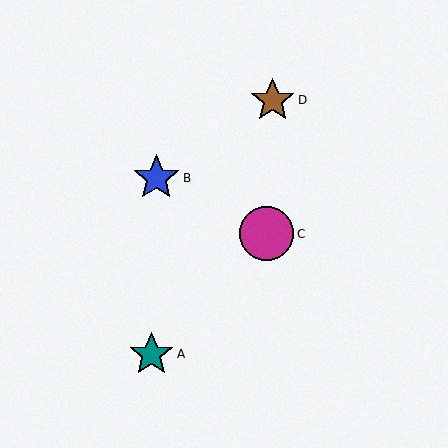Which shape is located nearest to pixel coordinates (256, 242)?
The magenta circle (labeled C) at (267, 234) is nearest to that location.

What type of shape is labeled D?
Shape D is a brown star.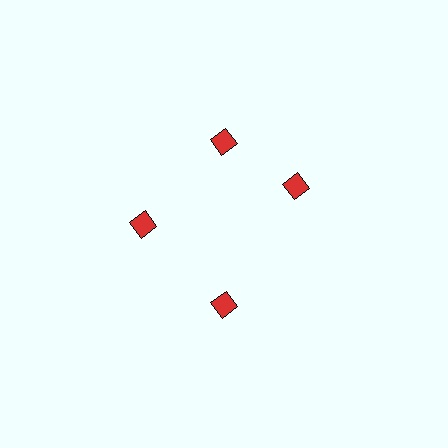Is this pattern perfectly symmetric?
No. The 4 red diamonds are arranged in a ring, but one element near the 3 o'clock position is rotated out of alignment along the ring, breaking the 4-fold rotational symmetry.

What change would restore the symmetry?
The symmetry would be restored by rotating it back into even spacing with its neighbors so that all 4 diamonds sit at equal angles and equal distance from the center.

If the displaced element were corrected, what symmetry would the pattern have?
It would have 4-fold rotational symmetry — the pattern would map onto itself every 90 degrees.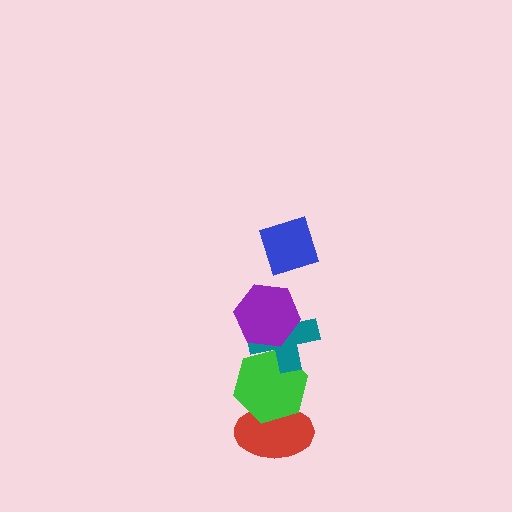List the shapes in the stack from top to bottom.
From top to bottom: the blue diamond, the purple hexagon, the teal cross, the green hexagon, the red ellipse.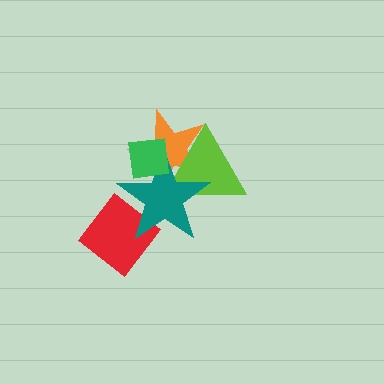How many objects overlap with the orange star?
3 objects overlap with the orange star.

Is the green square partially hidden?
No, no other shape covers it.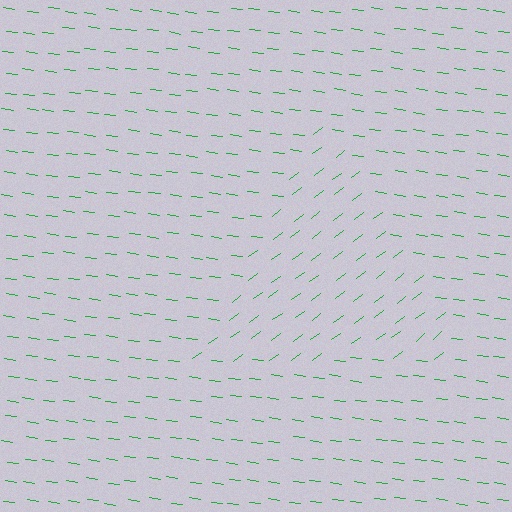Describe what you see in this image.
The image is filled with small green line segments. A triangle region in the image has lines oriented differently from the surrounding lines, creating a visible texture boundary.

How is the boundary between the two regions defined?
The boundary is defined purely by a change in line orientation (approximately 45 degrees difference). All lines are the same color and thickness.